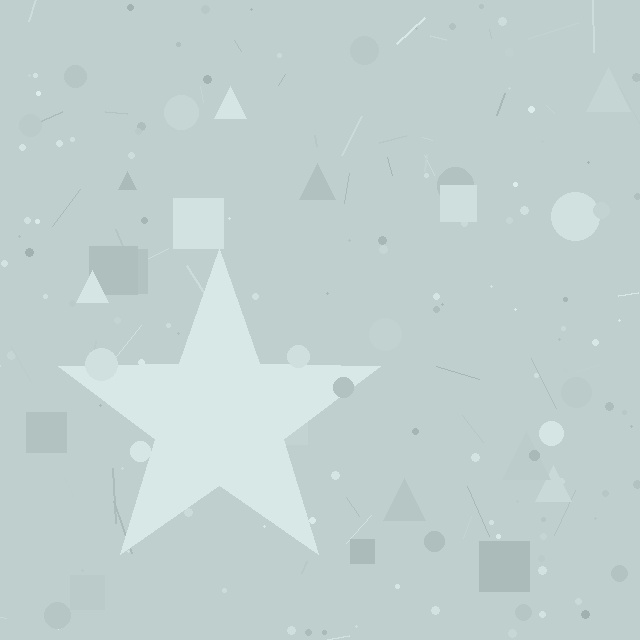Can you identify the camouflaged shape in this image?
The camouflaged shape is a star.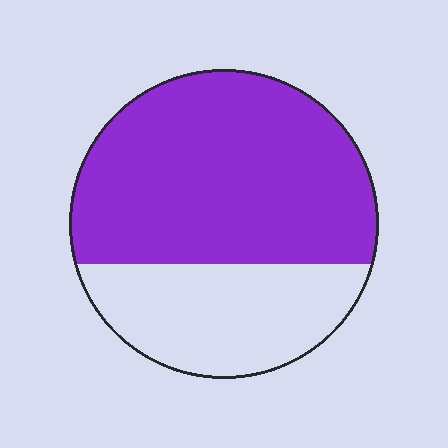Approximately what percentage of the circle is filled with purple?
Approximately 65%.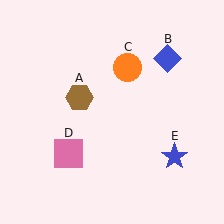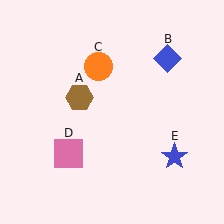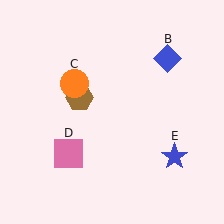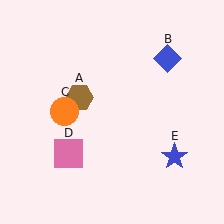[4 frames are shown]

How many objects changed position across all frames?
1 object changed position: orange circle (object C).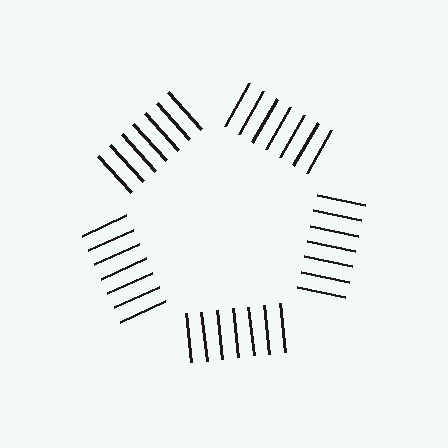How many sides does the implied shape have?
5 sides — the line-ends trace a pentagon.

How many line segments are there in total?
35 — 7 along each of the 5 edges.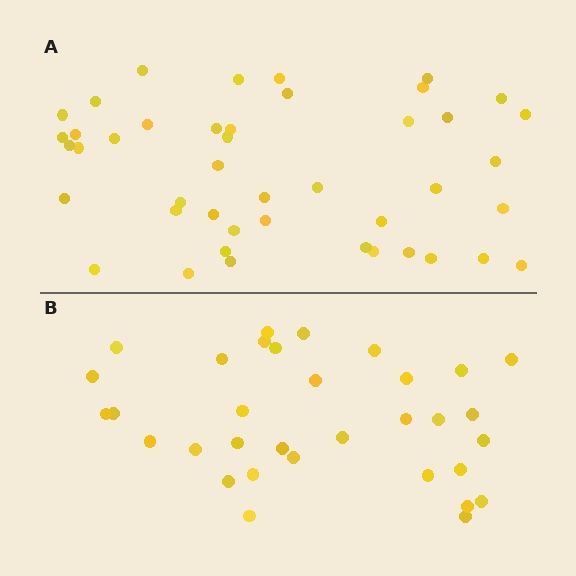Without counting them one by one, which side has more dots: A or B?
Region A (the top region) has more dots.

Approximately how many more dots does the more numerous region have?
Region A has roughly 12 or so more dots than region B.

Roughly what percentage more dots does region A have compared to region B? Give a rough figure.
About 35% more.